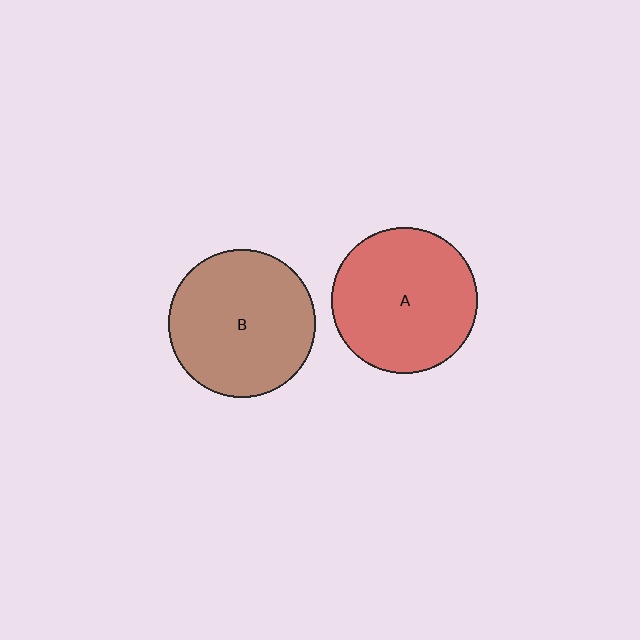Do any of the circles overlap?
No, none of the circles overlap.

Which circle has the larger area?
Circle B (brown).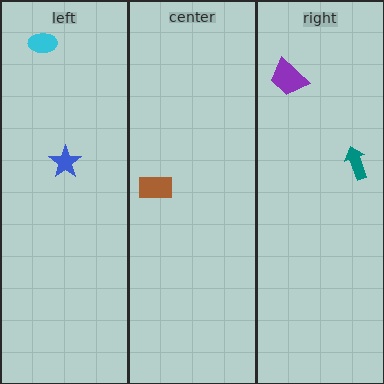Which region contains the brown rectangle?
The center region.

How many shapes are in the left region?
2.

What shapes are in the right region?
The purple trapezoid, the teal arrow.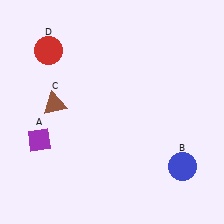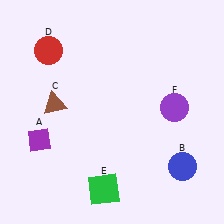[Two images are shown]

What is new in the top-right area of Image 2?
A purple circle (F) was added in the top-right area of Image 2.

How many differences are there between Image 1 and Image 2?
There are 2 differences between the two images.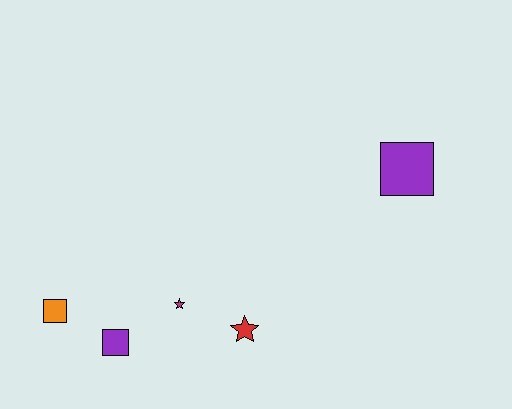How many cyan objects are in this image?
There are no cyan objects.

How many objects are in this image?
There are 5 objects.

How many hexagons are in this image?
There are no hexagons.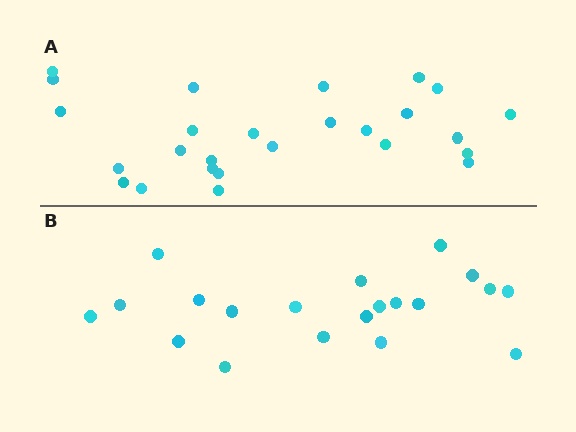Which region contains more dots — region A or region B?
Region A (the top region) has more dots.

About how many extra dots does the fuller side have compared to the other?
Region A has about 6 more dots than region B.